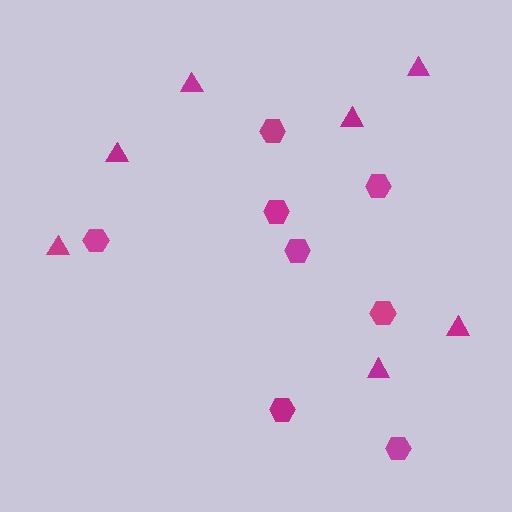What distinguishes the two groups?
There are 2 groups: one group of triangles (7) and one group of hexagons (8).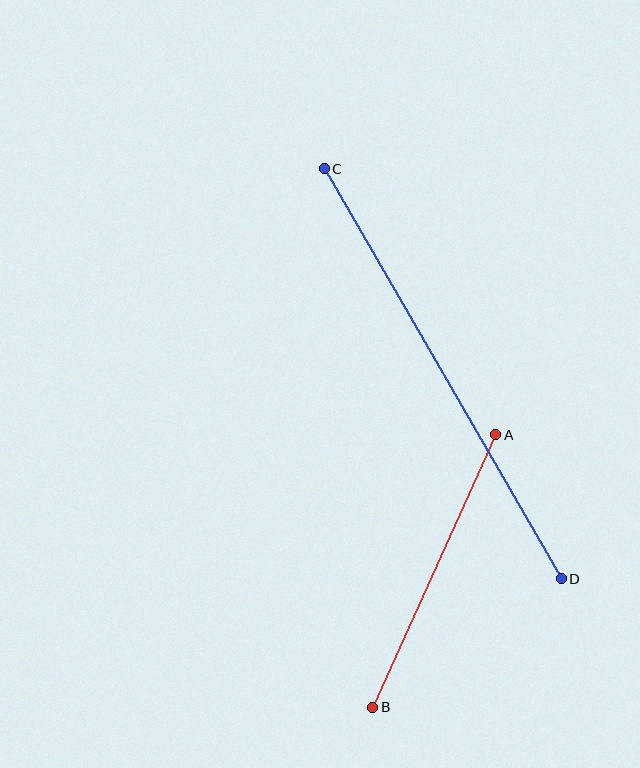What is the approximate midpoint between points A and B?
The midpoint is at approximately (434, 571) pixels.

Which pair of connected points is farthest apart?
Points C and D are farthest apart.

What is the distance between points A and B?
The distance is approximately 299 pixels.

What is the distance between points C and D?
The distance is approximately 473 pixels.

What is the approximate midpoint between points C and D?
The midpoint is at approximately (443, 374) pixels.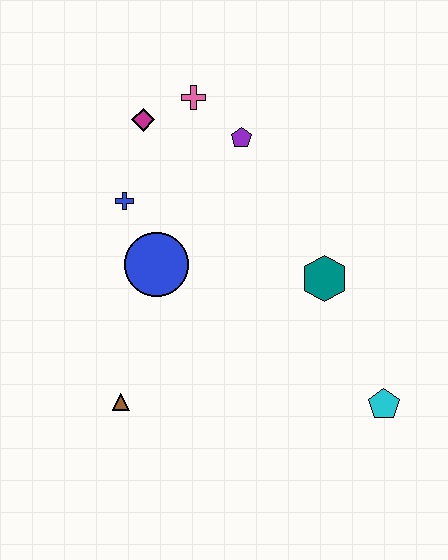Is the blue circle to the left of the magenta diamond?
No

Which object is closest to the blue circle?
The blue cross is closest to the blue circle.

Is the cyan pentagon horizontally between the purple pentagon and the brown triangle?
No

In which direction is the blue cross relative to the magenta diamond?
The blue cross is below the magenta diamond.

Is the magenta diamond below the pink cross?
Yes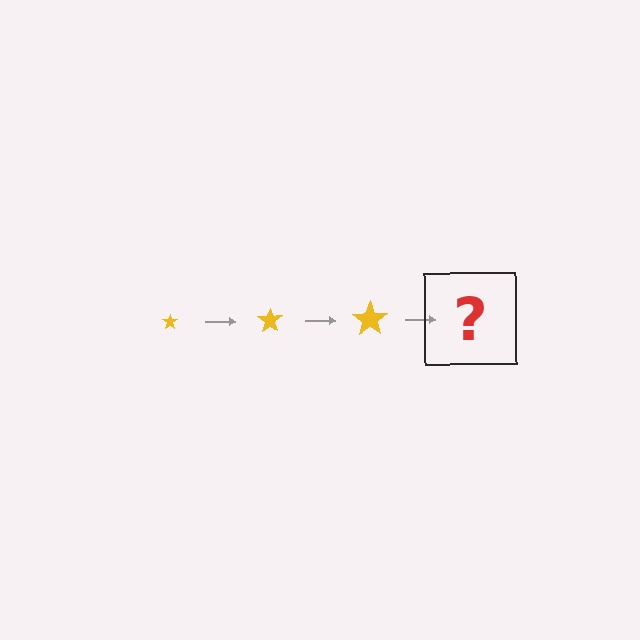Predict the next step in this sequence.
The next step is a yellow star, larger than the previous one.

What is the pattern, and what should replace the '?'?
The pattern is that the star gets progressively larger each step. The '?' should be a yellow star, larger than the previous one.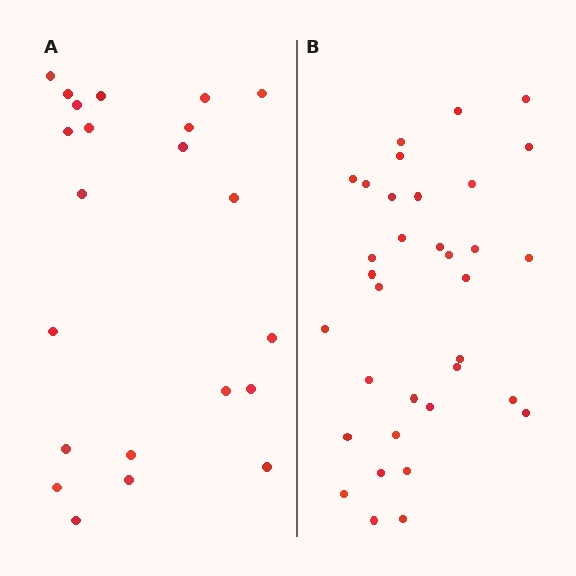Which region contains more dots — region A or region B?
Region B (the right region) has more dots.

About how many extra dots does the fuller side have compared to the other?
Region B has roughly 12 or so more dots than region A.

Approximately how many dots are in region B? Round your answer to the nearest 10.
About 30 dots. (The exact count is 34, which rounds to 30.)